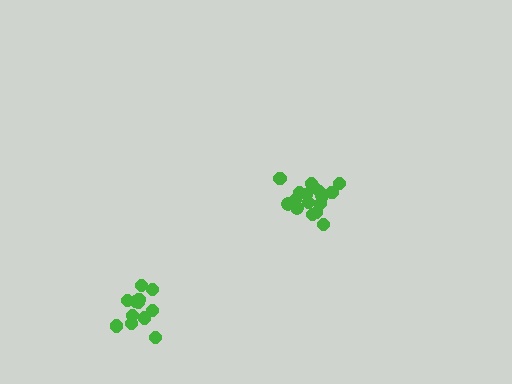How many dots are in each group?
Group 1: 12 dots, Group 2: 18 dots (30 total).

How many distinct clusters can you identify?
There are 2 distinct clusters.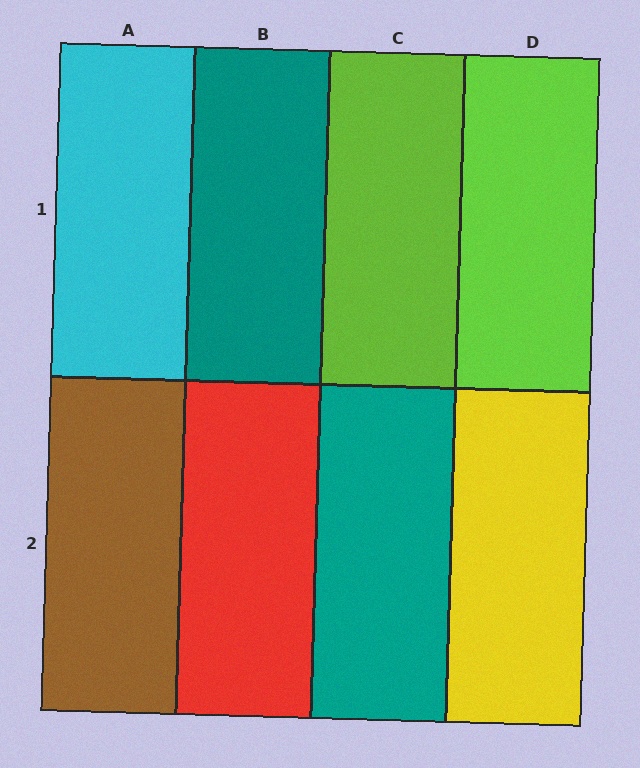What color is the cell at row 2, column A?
Brown.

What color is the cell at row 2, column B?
Red.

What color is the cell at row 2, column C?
Teal.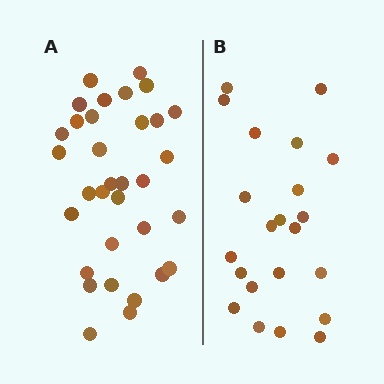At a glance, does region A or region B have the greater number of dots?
Region A (the left region) has more dots.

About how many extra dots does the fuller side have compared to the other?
Region A has roughly 12 or so more dots than region B.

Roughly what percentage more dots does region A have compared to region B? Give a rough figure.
About 50% more.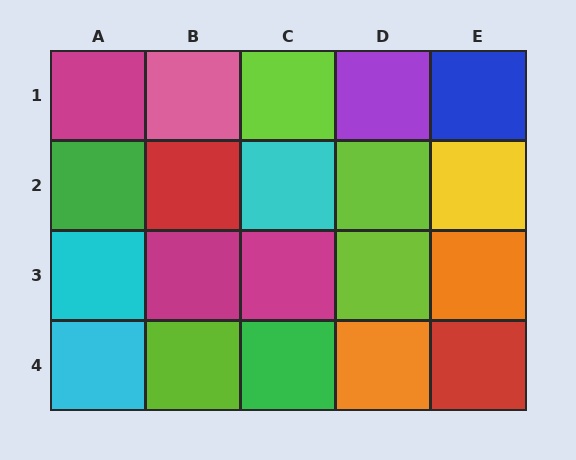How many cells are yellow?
1 cell is yellow.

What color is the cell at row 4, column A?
Cyan.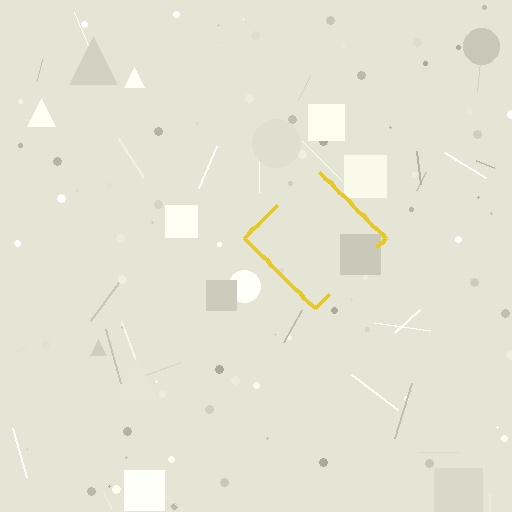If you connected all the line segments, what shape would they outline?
They would outline a diamond.